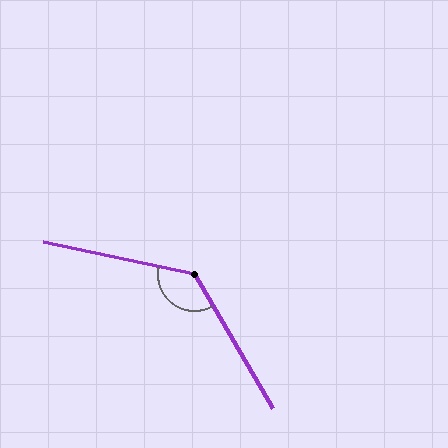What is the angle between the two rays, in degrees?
Approximately 132 degrees.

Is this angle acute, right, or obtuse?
It is obtuse.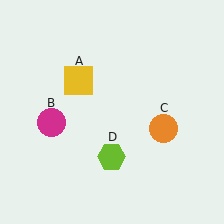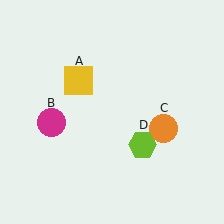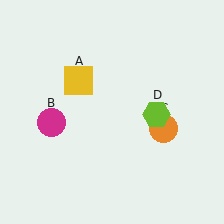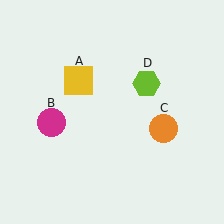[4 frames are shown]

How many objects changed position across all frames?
1 object changed position: lime hexagon (object D).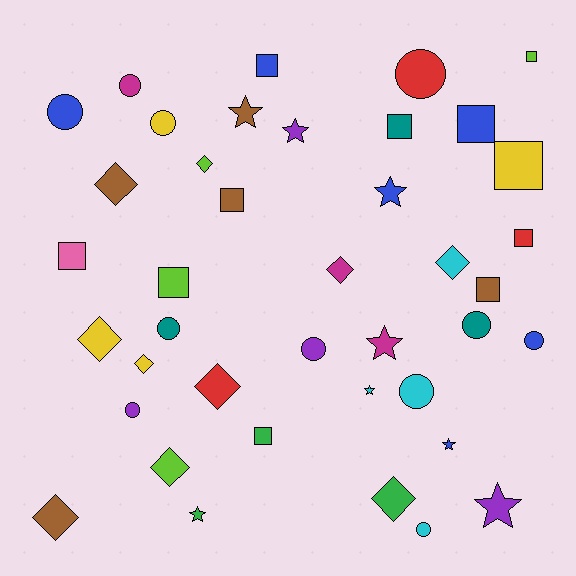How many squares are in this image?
There are 11 squares.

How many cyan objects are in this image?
There are 4 cyan objects.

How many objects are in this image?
There are 40 objects.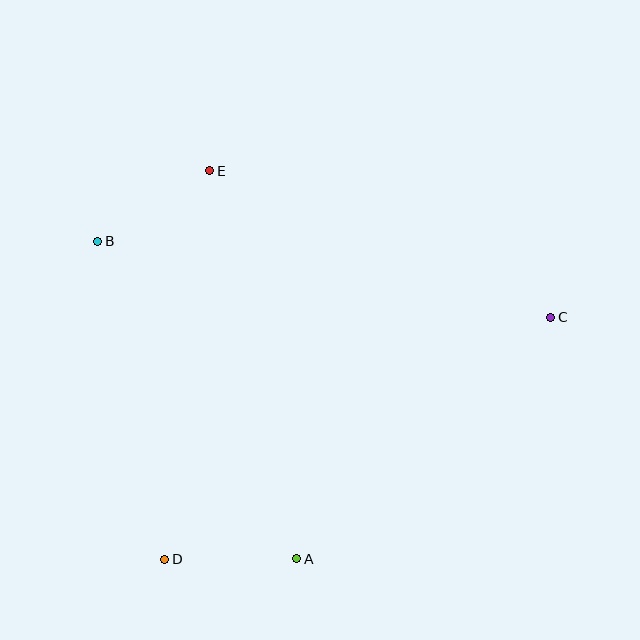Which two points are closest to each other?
Points A and D are closest to each other.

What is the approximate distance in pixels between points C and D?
The distance between C and D is approximately 456 pixels.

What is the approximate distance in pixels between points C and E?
The distance between C and E is approximately 371 pixels.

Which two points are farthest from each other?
Points B and C are farthest from each other.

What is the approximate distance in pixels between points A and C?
The distance between A and C is approximately 351 pixels.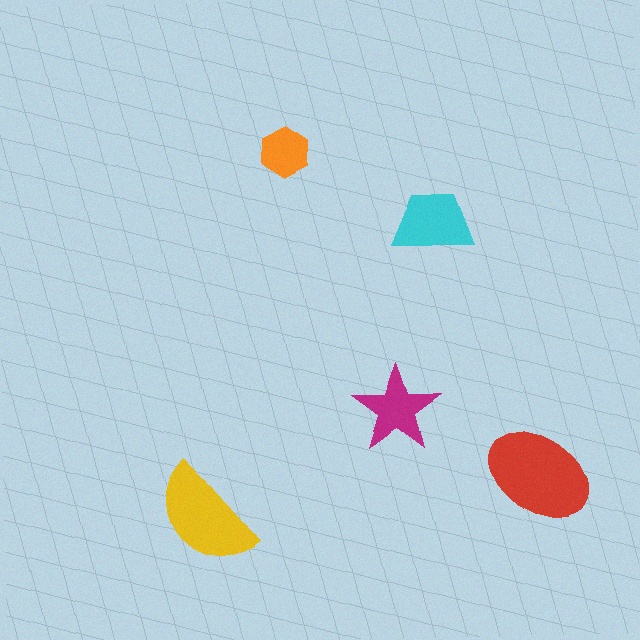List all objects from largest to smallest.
The red ellipse, the yellow semicircle, the cyan trapezoid, the magenta star, the orange hexagon.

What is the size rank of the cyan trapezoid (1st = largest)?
3rd.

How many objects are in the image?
There are 5 objects in the image.